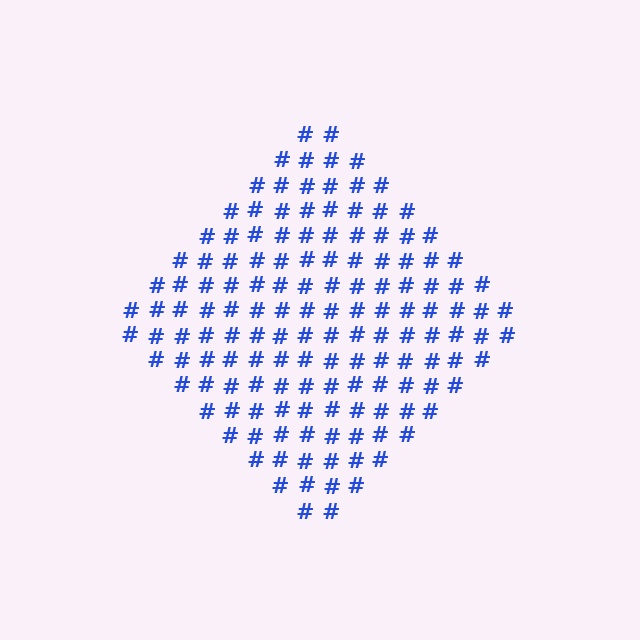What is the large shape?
The large shape is a diamond.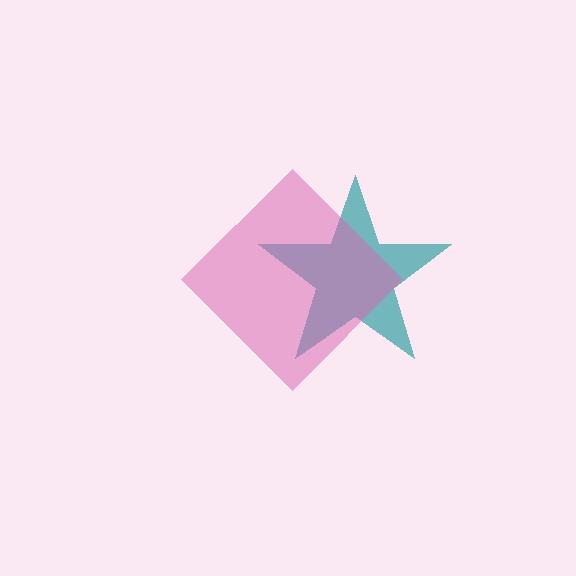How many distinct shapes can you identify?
There are 2 distinct shapes: a teal star, a pink diamond.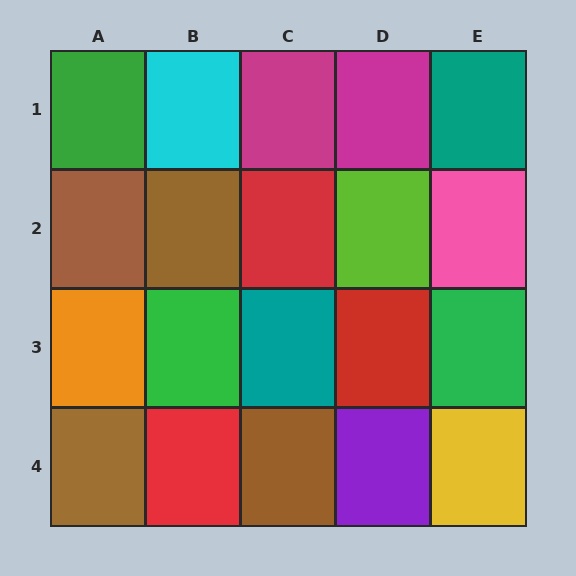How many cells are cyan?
1 cell is cyan.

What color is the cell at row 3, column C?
Teal.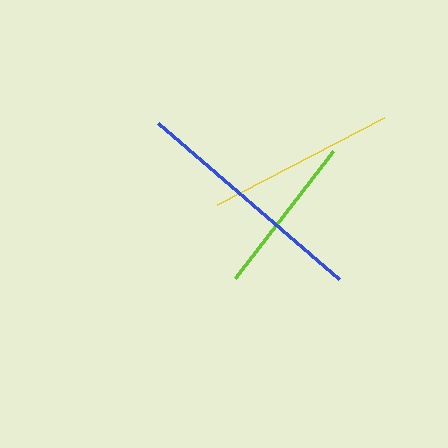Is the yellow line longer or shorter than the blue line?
The blue line is longer than the yellow line.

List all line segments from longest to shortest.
From longest to shortest: blue, yellow, lime.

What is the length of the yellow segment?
The yellow segment is approximately 188 pixels long.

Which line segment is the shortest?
The lime line is the shortest at approximately 161 pixels.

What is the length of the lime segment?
The lime segment is approximately 161 pixels long.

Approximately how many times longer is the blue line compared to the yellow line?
The blue line is approximately 1.3 times the length of the yellow line.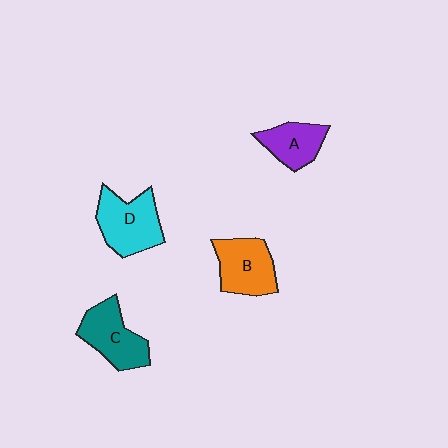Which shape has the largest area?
Shape D (cyan).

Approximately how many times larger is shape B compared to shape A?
Approximately 1.3 times.